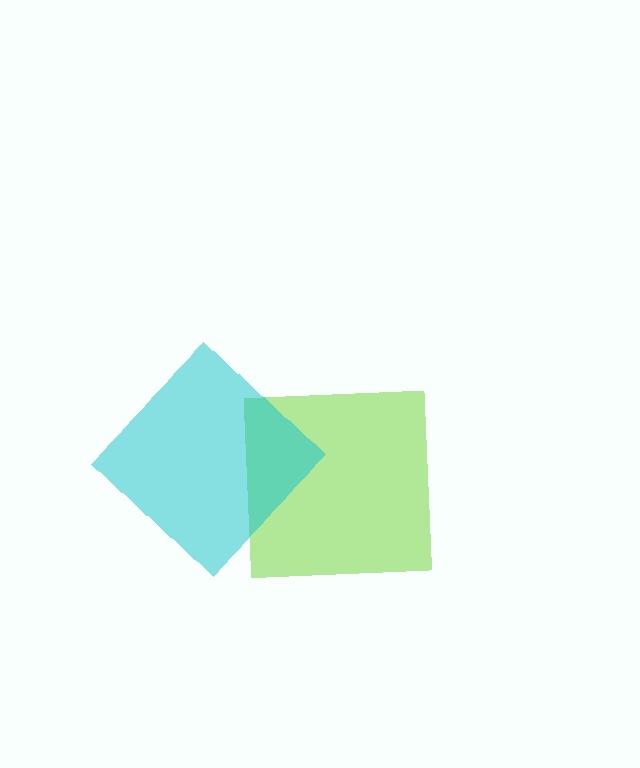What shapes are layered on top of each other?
The layered shapes are: a lime square, a cyan diamond.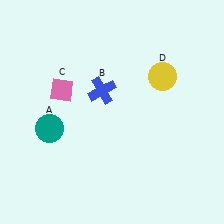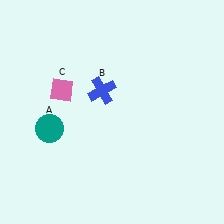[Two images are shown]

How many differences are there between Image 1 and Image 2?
There is 1 difference between the two images.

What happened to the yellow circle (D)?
The yellow circle (D) was removed in Image 2. It was in the top-right area of Image 1.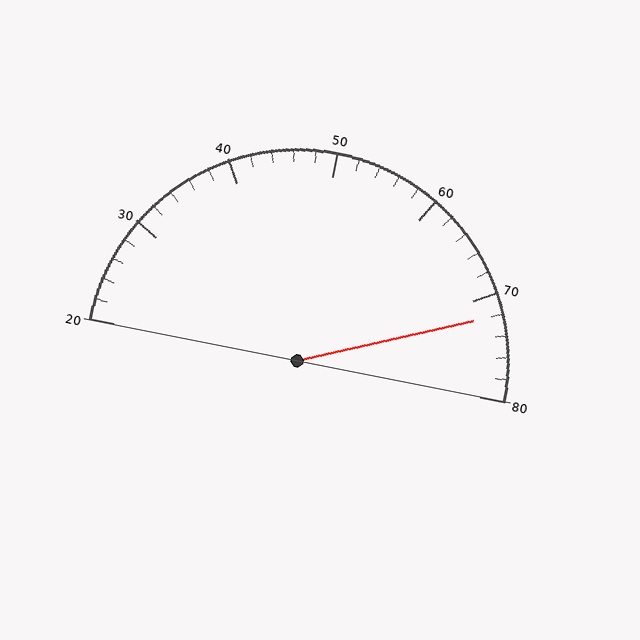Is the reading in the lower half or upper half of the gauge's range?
The reading is in the upper half of the range (20 to 80).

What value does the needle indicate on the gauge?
The needle indicates approximately 72.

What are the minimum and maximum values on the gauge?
The gauge ranges from 20 to 80.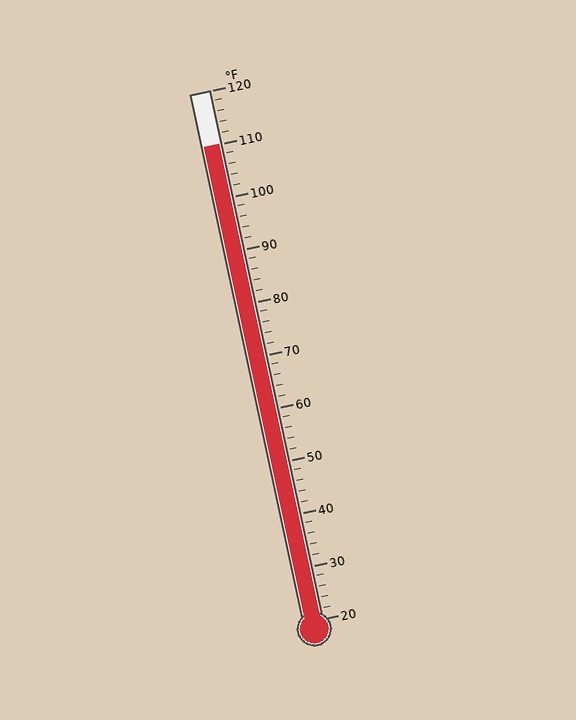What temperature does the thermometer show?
The thermometer shows approximately 110°F.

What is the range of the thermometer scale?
The thermometer scale ranges from 20°F to 120°F.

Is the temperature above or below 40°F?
The temperature is above 40°F.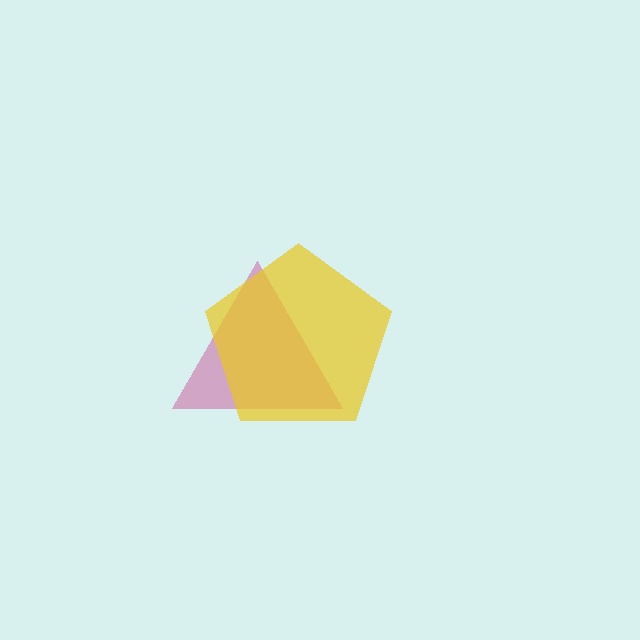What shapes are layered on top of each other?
The layered shapes are: a magenta triangle, a yellow pentagon.